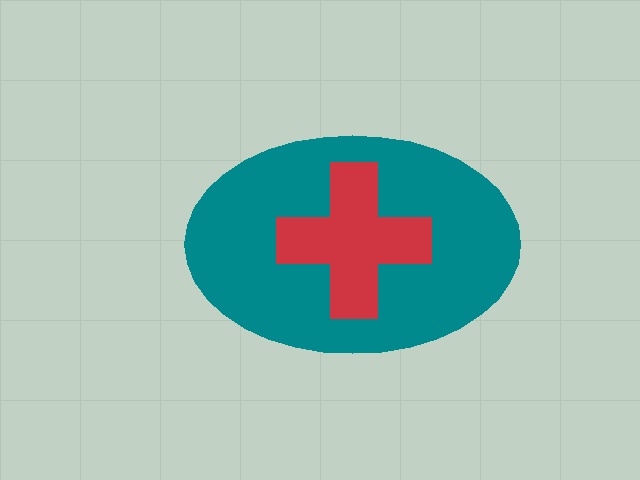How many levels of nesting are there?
2.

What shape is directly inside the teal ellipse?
The red cross.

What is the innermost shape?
The red cross.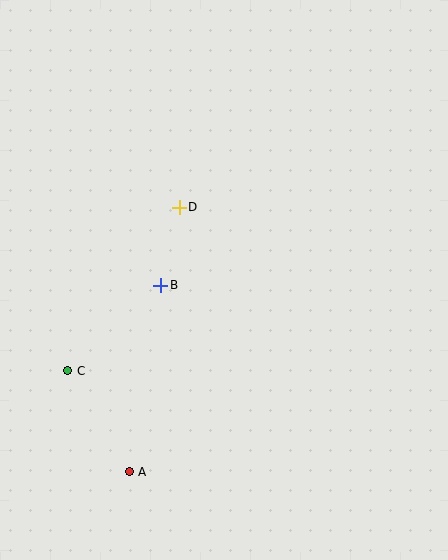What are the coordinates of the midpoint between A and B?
The midpoint between A and B is at (145, 378).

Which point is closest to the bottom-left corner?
Point A is closest to the bottom-left corner.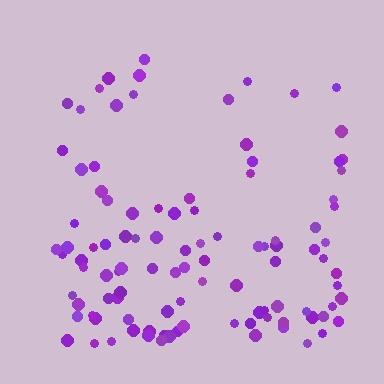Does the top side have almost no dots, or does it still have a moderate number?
Still a moderate number, just noticeably fewer than the bottom.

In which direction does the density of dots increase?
From top to bottom, with the bottom side densest.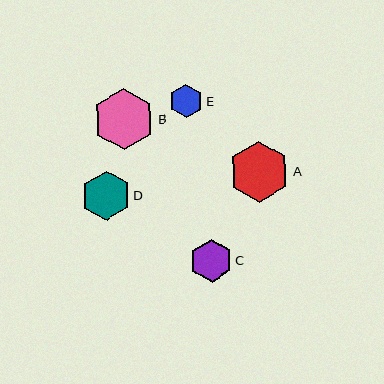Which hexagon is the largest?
Hexagon B is the largest with a size of approximately 61 pixels.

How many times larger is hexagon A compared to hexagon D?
Hexagon A is approximately 1.2 times the size of hexagon D.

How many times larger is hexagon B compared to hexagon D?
Hexagon B is approximately 1.3 times the size of hexagon D.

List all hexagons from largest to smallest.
From largest to smallest: B, A, D, C, E.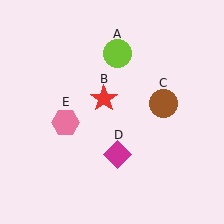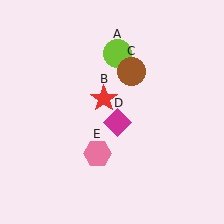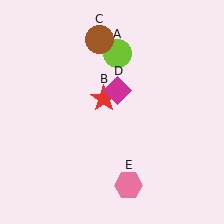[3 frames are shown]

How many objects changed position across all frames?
3 objects changed position: brown circle (object C), magenta diamond (object D), pink hexagon (object E).